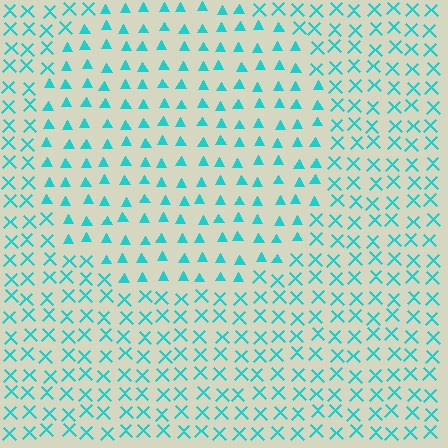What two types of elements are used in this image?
The image uses triangles inside the circle region and X marks outside it.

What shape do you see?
I see a circle.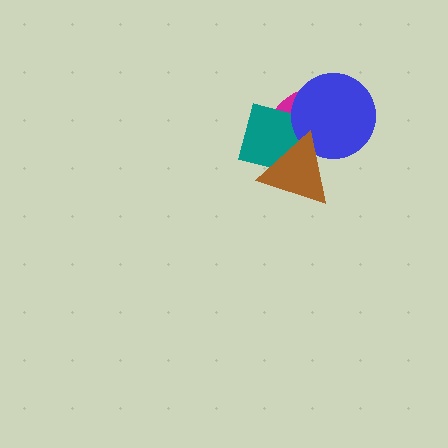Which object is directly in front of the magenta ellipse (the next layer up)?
The teal square is directly in front of the magenta ellipse.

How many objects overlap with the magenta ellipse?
3 objects overlap with the magenta ellipse.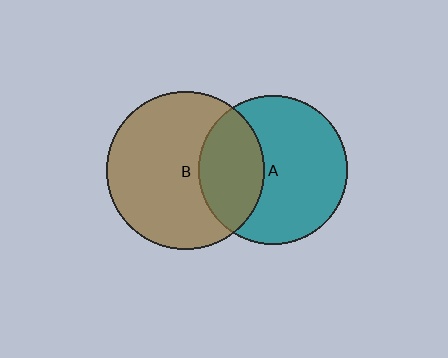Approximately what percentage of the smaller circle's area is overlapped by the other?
Approximately 35%.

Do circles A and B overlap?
Yes.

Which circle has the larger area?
Circle B (brown).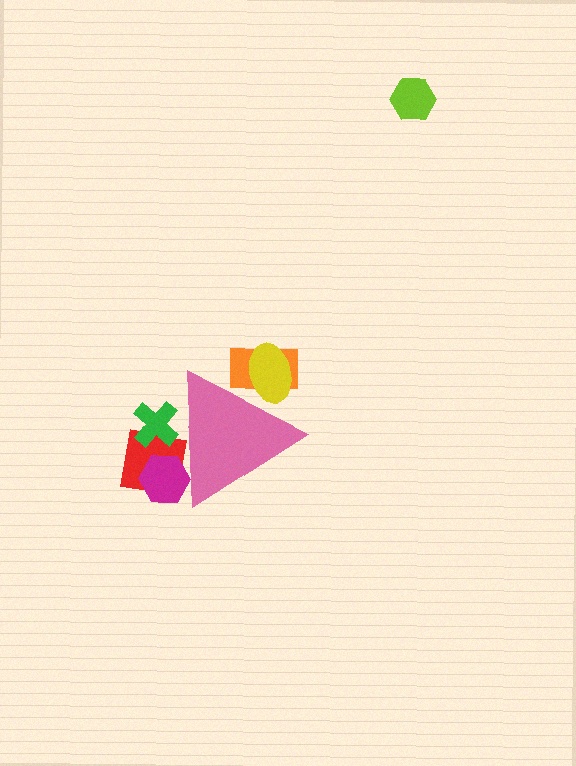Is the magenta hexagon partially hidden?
Yes, the magenta hexagon is partially hidden behind the pink triangle.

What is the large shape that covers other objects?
A pink triangle.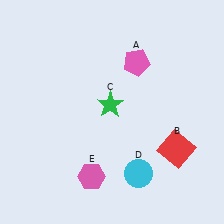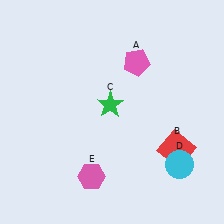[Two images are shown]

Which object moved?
The cyan circle (D) moved right.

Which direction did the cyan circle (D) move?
The cyan circle (D) moved right.